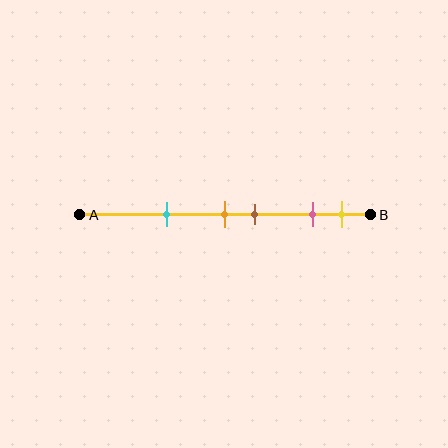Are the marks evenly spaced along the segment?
No, the marks are not evenly spaced.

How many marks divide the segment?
There are 5 marks dividing the segment.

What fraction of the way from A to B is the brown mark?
The brown mark is approximately 60% (0.6) of the way from A to B.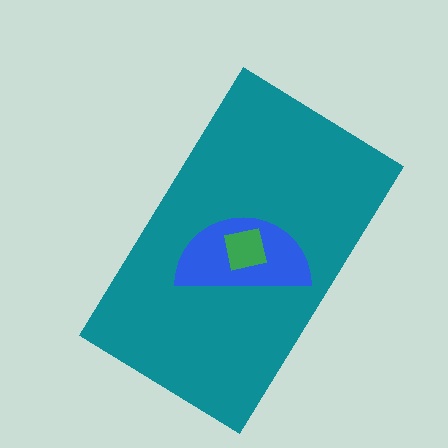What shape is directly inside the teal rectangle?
The blue semicircle.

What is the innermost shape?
The green square.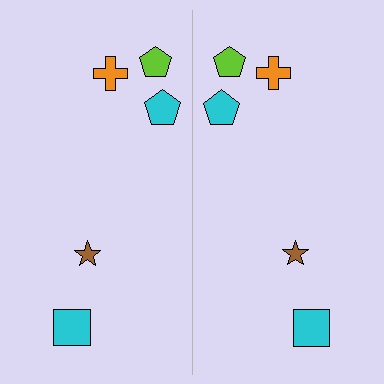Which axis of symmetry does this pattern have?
The pattern has a vertical axis of symmetry running through the center of the image.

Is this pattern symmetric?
Yes, this pattern has bilateral (reflection) symmetry.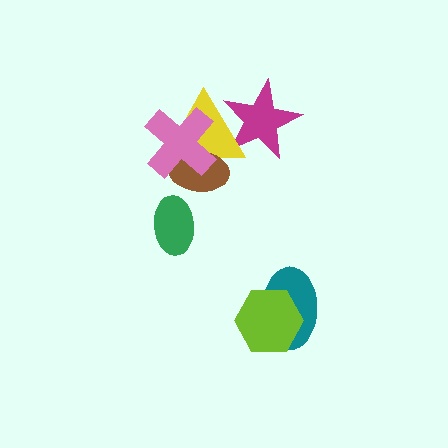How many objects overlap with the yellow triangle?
3 objects overlap with the yellow triangle.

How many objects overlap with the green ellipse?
0 objects overlap with the green ellipse.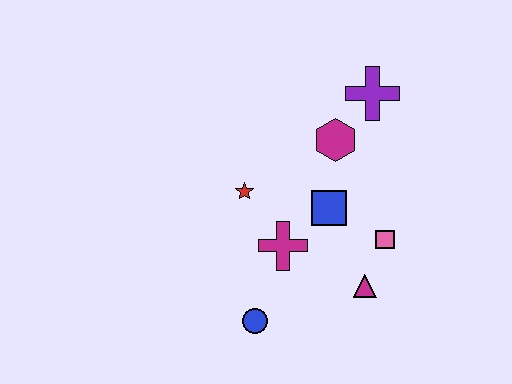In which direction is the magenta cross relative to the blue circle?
The magenta cross is above the blue circle.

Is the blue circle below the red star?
Yes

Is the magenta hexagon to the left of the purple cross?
Yes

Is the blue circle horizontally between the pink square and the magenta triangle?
No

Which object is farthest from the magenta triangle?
The purple cross is farthest from the magenta triangle.